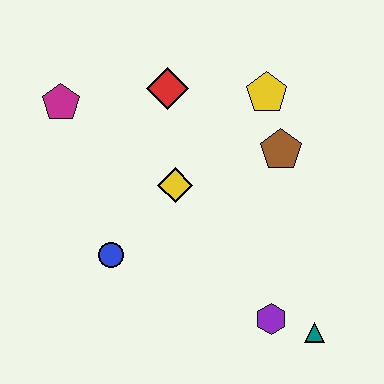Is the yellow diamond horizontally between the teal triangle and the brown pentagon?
No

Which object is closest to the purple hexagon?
The teal triangle is closest to the purple hexagon.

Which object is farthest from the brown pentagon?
The magenta pentagon is farthest from the brown pentagon.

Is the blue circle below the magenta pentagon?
Yes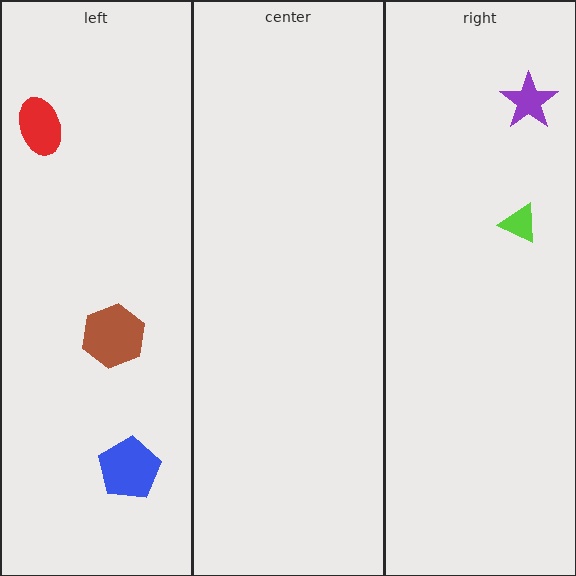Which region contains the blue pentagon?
The left region.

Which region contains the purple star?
The right region.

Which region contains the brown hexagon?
The left region.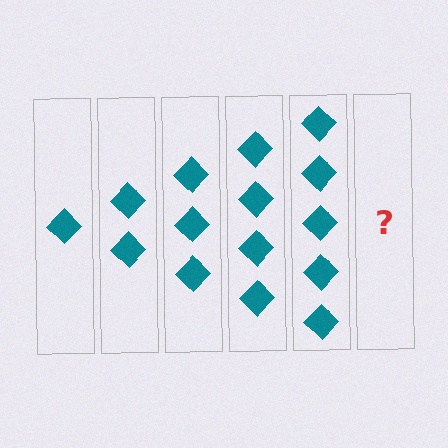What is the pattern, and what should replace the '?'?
The pattern is that each step adds one more diamond. The '?' should be 6 diamonds.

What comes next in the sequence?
The next element should be 6 diamonds.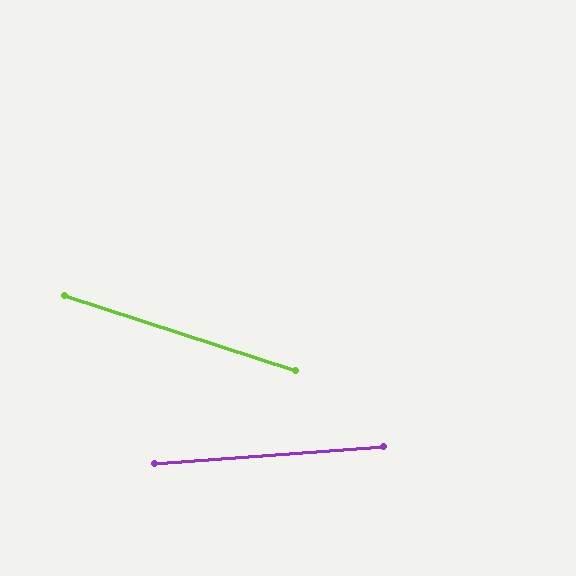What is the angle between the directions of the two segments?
Approximately 22 degrees.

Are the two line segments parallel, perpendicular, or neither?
Neither parallel nor perpendicular — they differ by about 22°.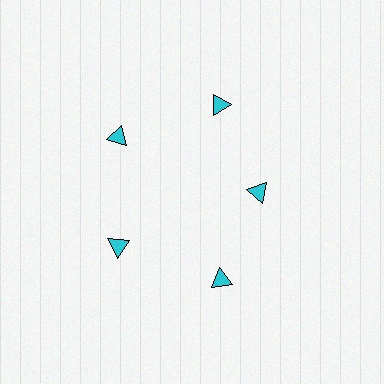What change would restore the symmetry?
The symmetry would be restored by moving it outward, back onto the ring so that all 5 triangles sit at equal angles and equal distance from the center.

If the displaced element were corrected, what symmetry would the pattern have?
It would have 5-fold rotational symmetry — the pattern would map onto itself every 72 degrees.